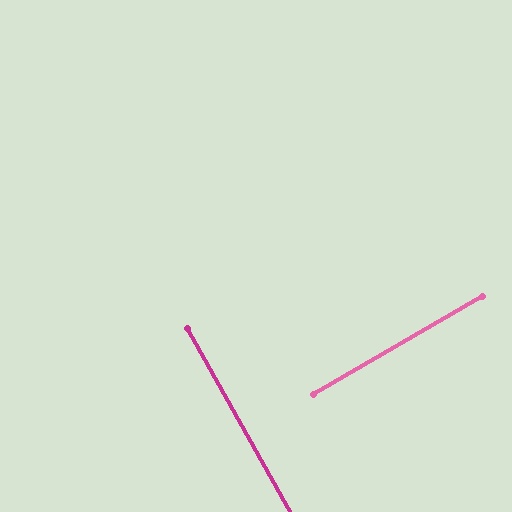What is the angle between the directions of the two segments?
Approximately 89 degrees.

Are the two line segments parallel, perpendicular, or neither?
Perpendicular — they meet at approximately 89°.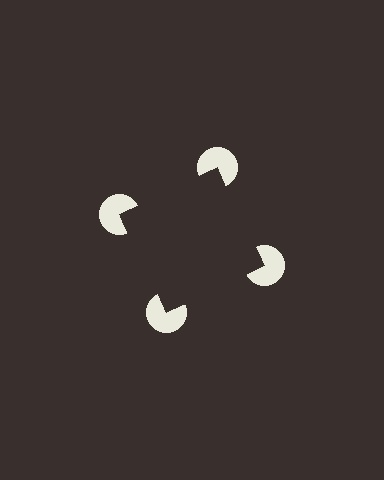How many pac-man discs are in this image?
There are 4 — one at each vertex of the illusory square.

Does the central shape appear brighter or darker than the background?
It typically appears slightly darker than the background, even though no actual brightness change is drawn.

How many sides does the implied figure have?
4 sides.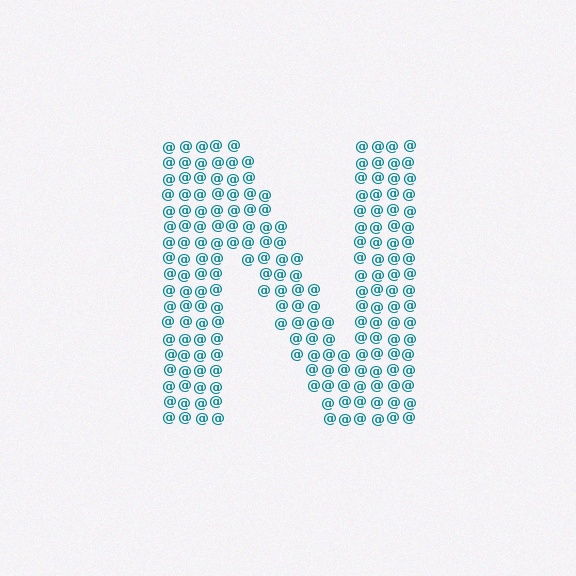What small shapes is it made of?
It is made of small at signs.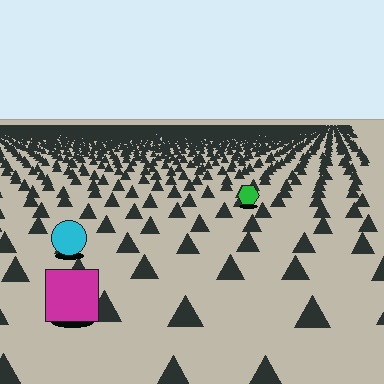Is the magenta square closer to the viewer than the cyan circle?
Yes. The magenta square is closer — you can tell from the texture gradient: the ground texture is coarser near it.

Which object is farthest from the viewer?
The green hexagon is farthest from the viewer. It appears smaller and the ground texture around it is denser.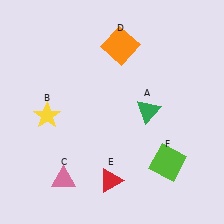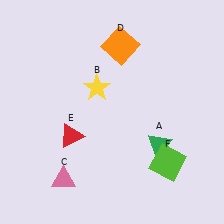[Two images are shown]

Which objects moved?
The objects that moved are: the green triangle (A), the yellow star (B), the red triangle (E).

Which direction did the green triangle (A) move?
The green triangle (A) moved down.